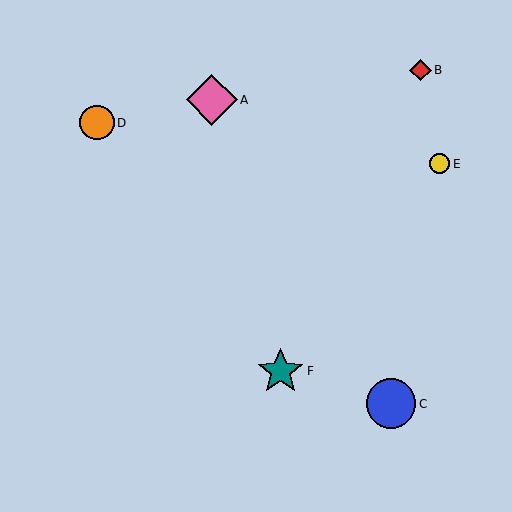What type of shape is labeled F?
Shape F is a teal star.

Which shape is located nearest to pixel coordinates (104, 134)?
The orange circle (labeled D) at (97, 123) is nearest to that location.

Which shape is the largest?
The pink diamond (labeled A) is the largest.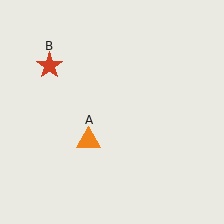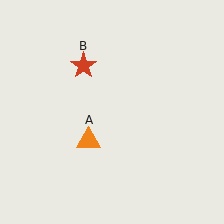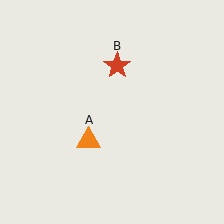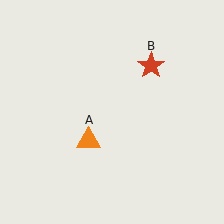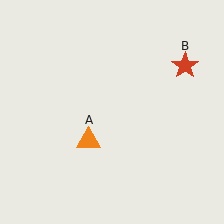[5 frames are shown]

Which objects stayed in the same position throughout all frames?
Orange triangle (object A) remained stationary.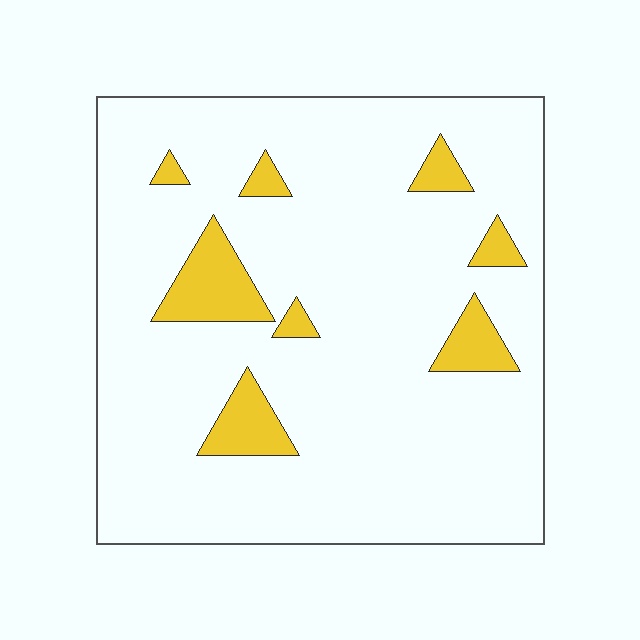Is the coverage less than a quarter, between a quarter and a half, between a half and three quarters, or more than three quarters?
Less than a quarter.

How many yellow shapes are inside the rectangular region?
8.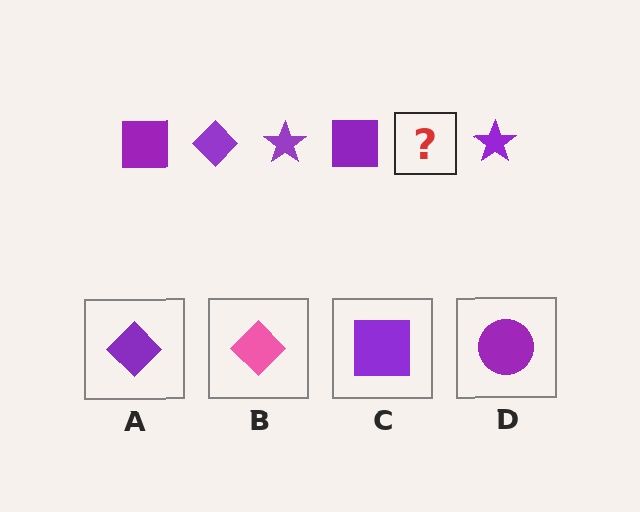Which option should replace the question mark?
Option A.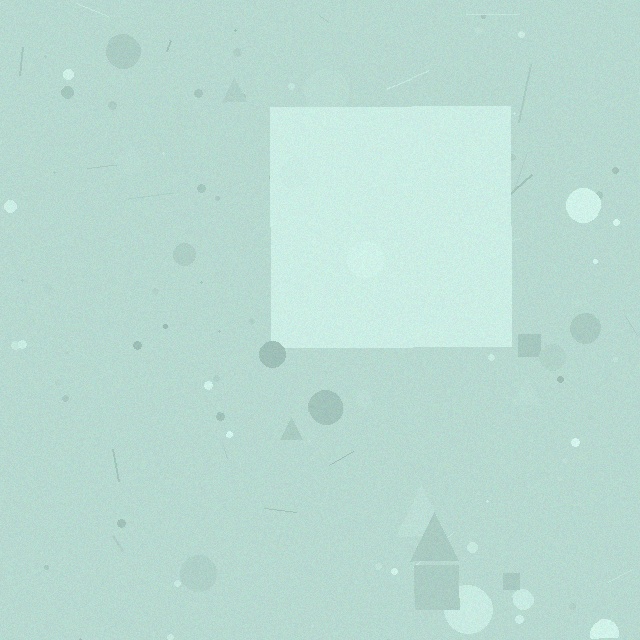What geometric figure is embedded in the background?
A square is embedded in the background.